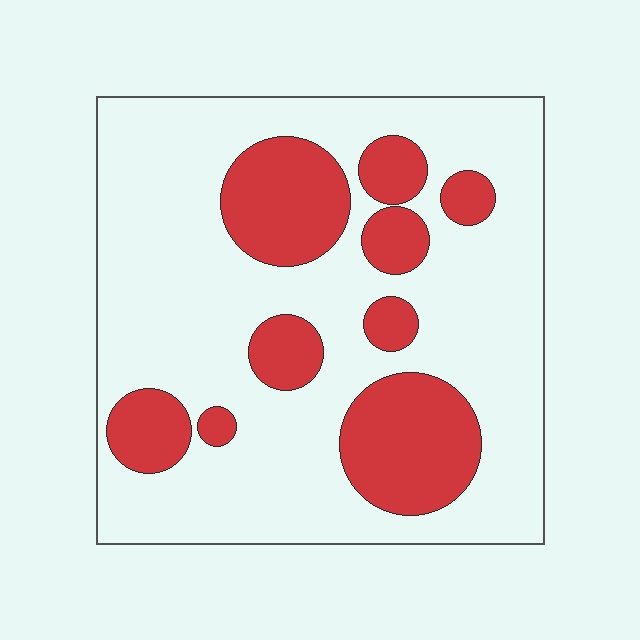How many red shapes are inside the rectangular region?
9.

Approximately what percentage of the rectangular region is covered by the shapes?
Approximately 25%.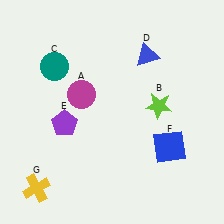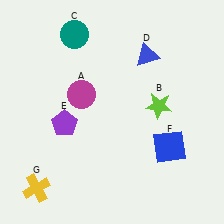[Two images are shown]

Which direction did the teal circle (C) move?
The teal circle (C) moved up.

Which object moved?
The teal circle (C) moved up.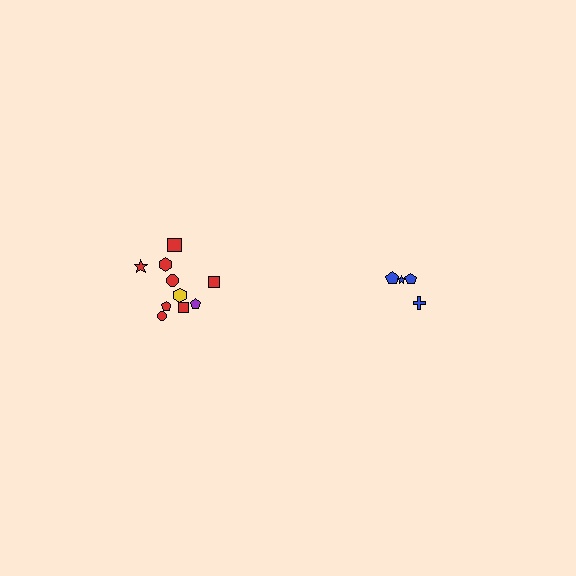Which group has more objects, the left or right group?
The left group.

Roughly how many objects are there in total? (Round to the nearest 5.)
Roughly 15 objects in total.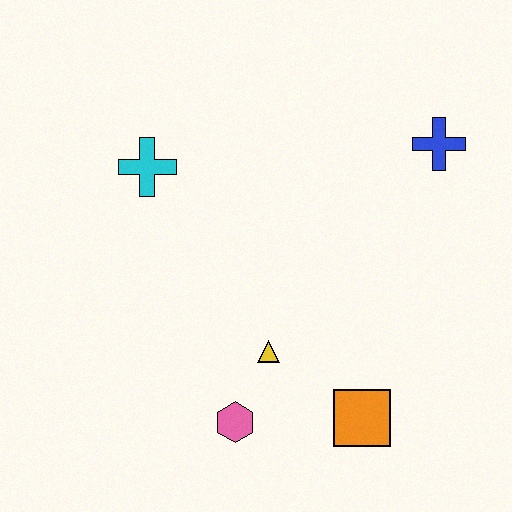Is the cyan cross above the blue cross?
No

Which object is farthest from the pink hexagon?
The blue cross is farthest from the pink hexagon.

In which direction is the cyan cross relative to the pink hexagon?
The cyan cross is above the pink hexagon.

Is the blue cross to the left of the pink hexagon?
No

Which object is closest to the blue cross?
The yellow triangle is closest to the blue cross.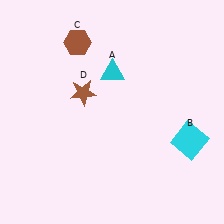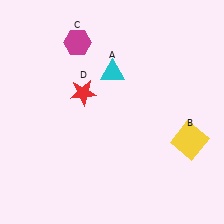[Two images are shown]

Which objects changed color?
B changed from cyan to yellow. C changed from brown to magenta. D changed from brown to red.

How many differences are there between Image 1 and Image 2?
There are 3 differences between the two images.